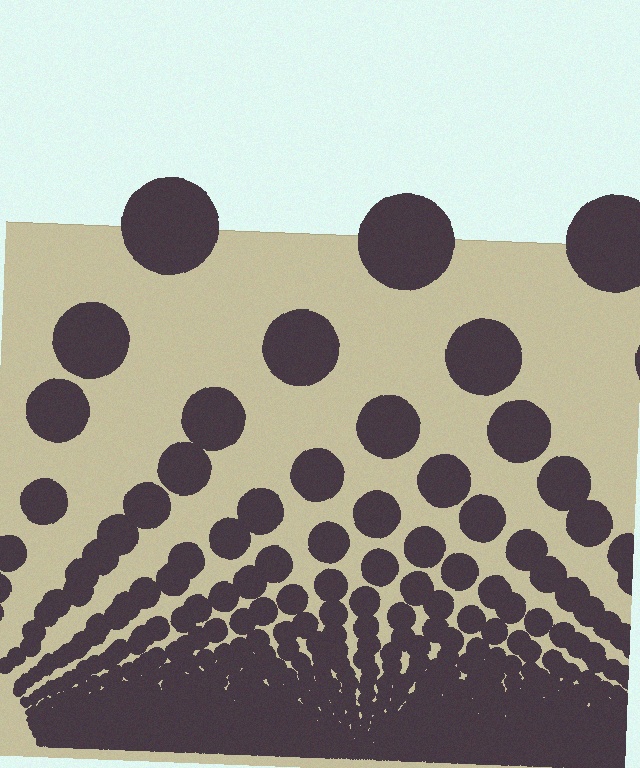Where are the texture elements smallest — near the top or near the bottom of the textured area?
Near the bottom.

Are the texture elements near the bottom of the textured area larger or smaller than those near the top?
Smaller. The gradient is inverted — elements near the bottom are smaller and denser.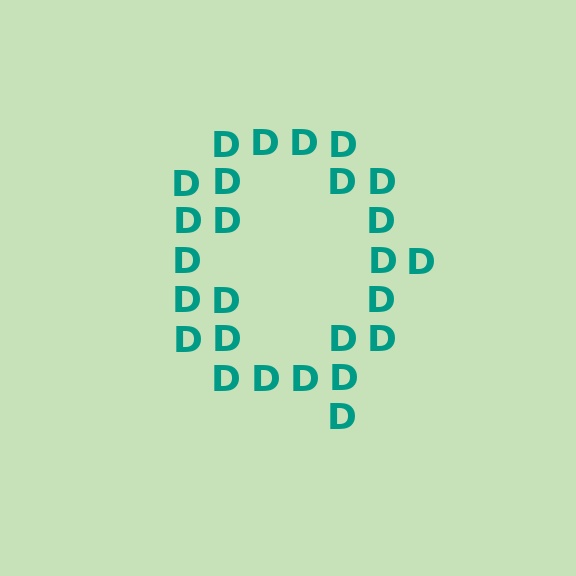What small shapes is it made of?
It is made of small letter D's.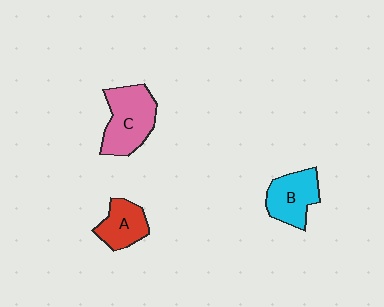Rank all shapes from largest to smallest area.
From largest to smallest: C (pink), B (cyan), A (red).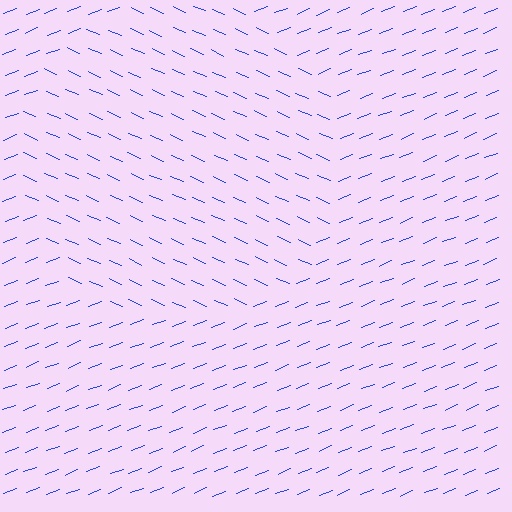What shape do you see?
I see a circle.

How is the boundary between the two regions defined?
The boundary is defined purely by a change in line orientation (approximately 45 degrees difference). All lines are the same color and thickness.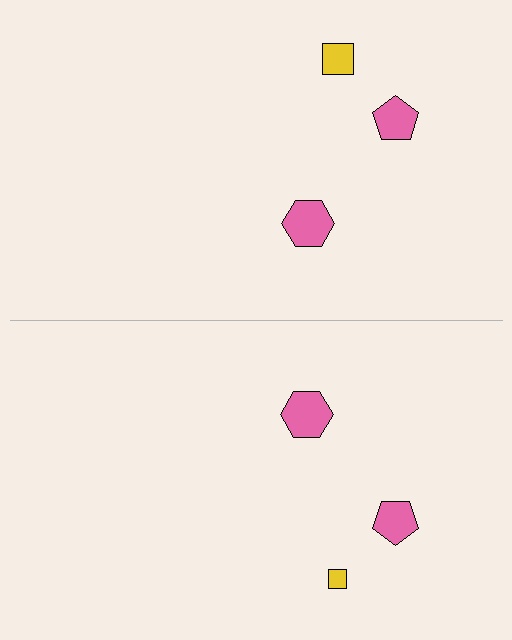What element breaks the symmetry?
The yellow square on the bottom side has a different size than its mirror counterpart.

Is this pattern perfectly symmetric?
No, the pattern is not perfectly symmetric. The yellow square on the bottom side has a different size than its mirror counterpart.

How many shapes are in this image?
There are 6 shapes in this image.